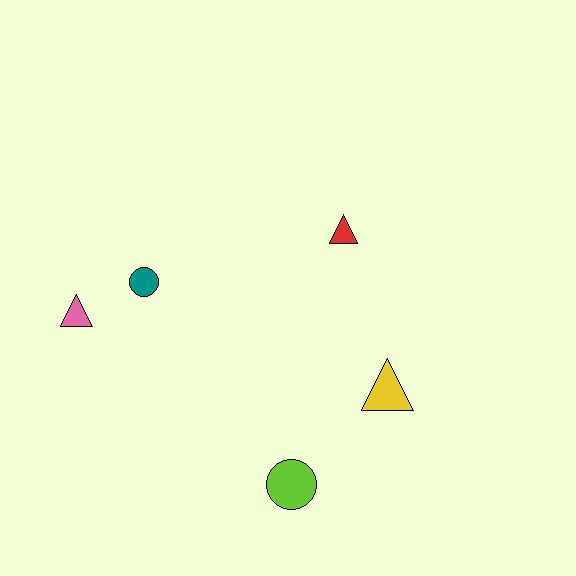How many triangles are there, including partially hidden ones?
There are 3 triangles.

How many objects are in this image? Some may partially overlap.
There are 5 objects.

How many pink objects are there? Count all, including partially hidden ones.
There is 1 pink object.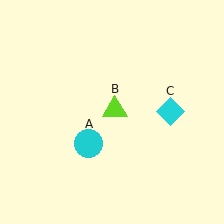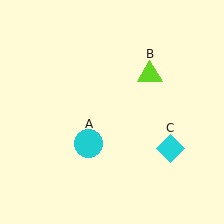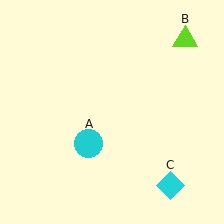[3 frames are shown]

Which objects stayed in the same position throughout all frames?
Cyan circle (object A) remained stationary.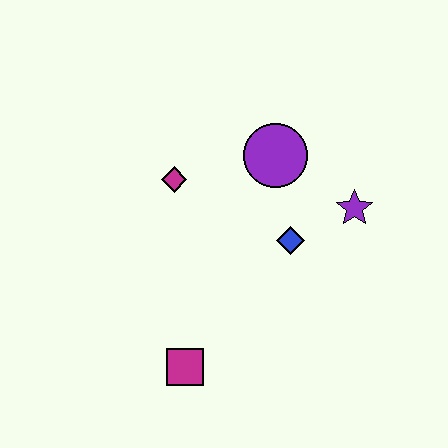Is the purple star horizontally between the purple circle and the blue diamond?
No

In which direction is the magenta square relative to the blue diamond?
The magenta square is below the blue diamond.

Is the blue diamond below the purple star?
Yes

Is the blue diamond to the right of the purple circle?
Yes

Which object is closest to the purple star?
The blue diamond is closest to the purple star.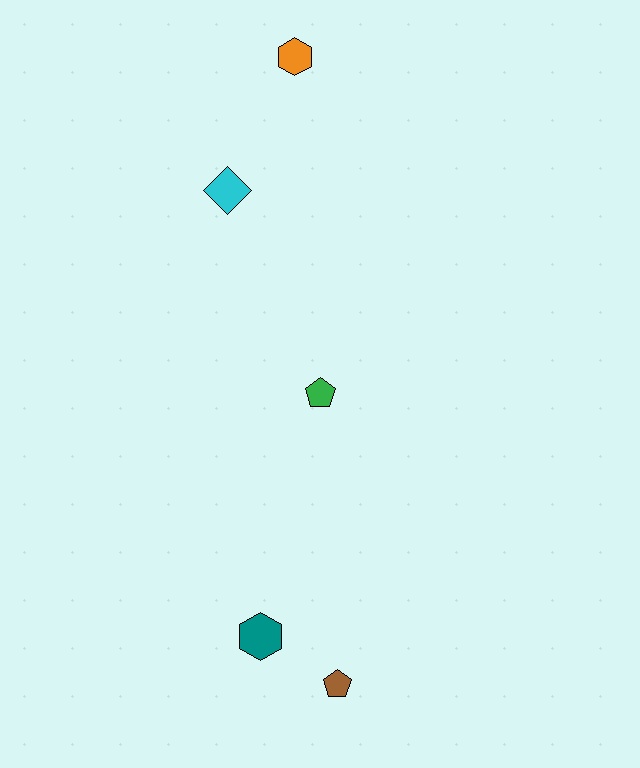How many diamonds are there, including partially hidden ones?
There is 1 diamond.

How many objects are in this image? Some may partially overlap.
There are 5 objects.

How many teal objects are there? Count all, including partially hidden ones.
There is 1 teal object.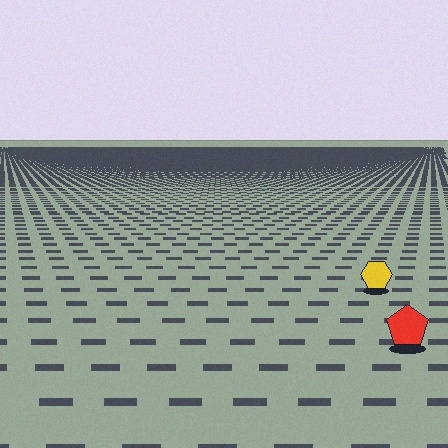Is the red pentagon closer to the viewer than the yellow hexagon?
Yes. The red pentagon is closer — you can tell from the texture gradient: the ground texture is coarser near it.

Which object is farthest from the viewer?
The yellow hexagon is farthest from the viewer. It appears smaller and the ground texture around it is denser.